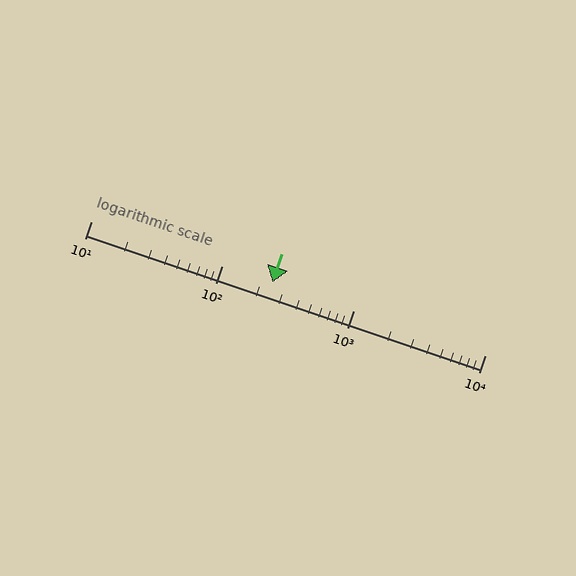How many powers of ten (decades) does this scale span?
The scale spans 3 decades, from 10 to 10000.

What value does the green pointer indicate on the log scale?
The pointer indicates approximately 240.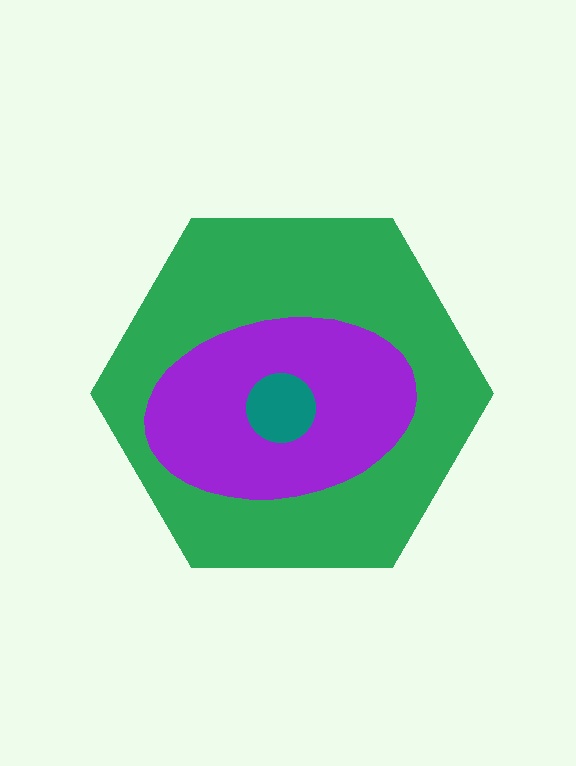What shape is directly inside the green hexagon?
The purple ellipse.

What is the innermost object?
The teal circle.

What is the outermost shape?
The green hexagon.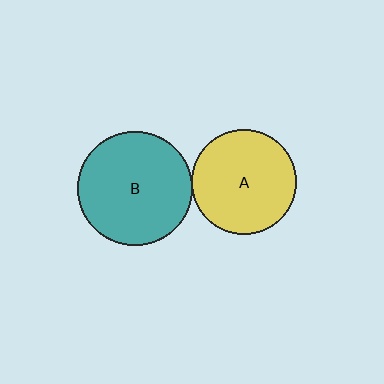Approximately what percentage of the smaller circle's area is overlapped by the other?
Approximately 5%.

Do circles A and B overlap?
Yes.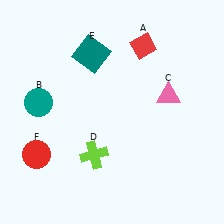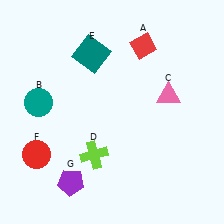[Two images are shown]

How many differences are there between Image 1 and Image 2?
There is 1 difference between the two images.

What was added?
A purple pentagon (G) was added in Image 2.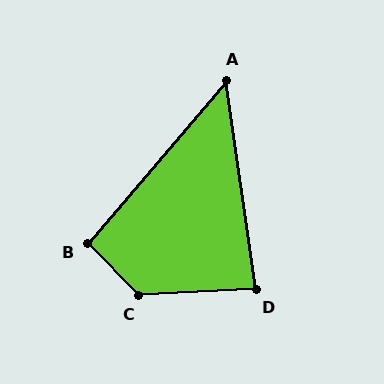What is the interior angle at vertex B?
Approximately 95 degrees (obtuse).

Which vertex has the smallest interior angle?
A, at approximately 49 degrees.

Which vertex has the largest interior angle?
C, at approximately 131 degrees.